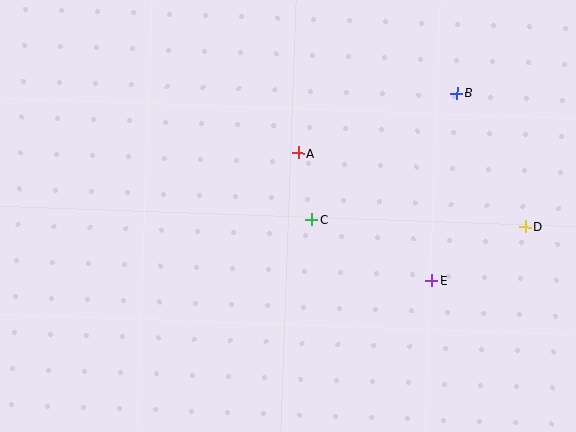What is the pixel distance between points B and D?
The distance between B and D is 150 pixels.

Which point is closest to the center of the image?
Point C at (312, 219) is closest to the center.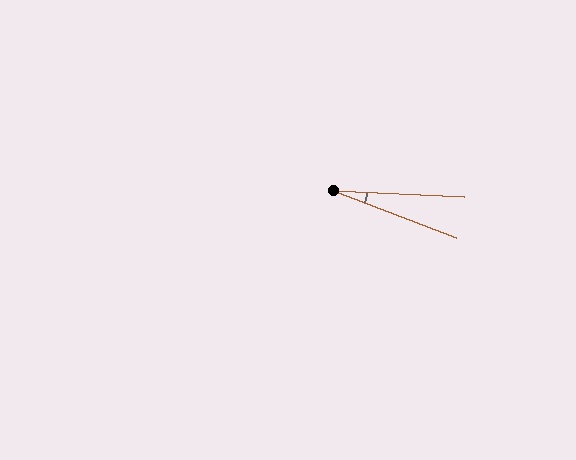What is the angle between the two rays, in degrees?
Approximately 18 degrees.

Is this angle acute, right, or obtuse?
It is acute.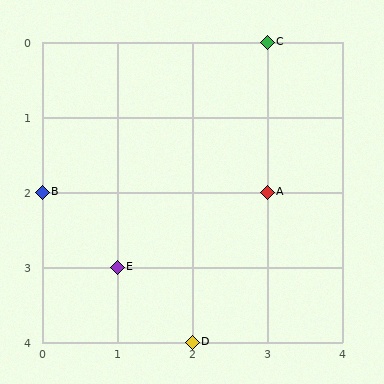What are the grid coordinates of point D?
Point D is at grid coordinates (2, 4).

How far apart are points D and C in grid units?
Points D and C are 1 column and 4 rows apart (about 4.1 grid units diagonally).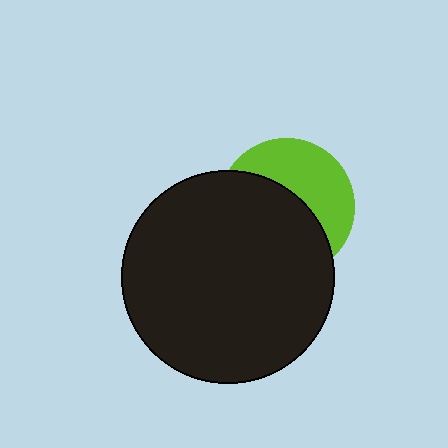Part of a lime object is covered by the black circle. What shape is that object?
It is a circle.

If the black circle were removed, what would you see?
You would see the complete lime circle.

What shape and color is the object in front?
The object in front is a black circle.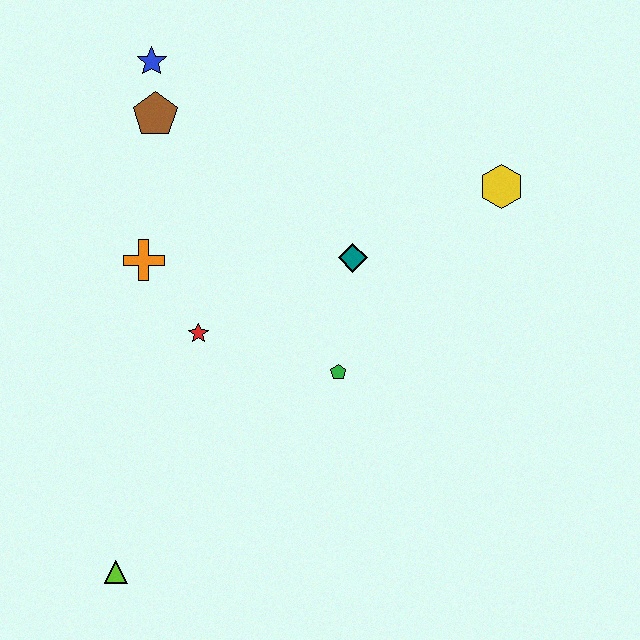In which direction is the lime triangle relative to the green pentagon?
The lime triangle is to the left of the green pentagon.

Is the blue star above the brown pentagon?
Yes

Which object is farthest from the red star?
The yellow hexagon is farthest from the red star.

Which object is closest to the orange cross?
The red star is closest to the orange cross.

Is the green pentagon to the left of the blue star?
No